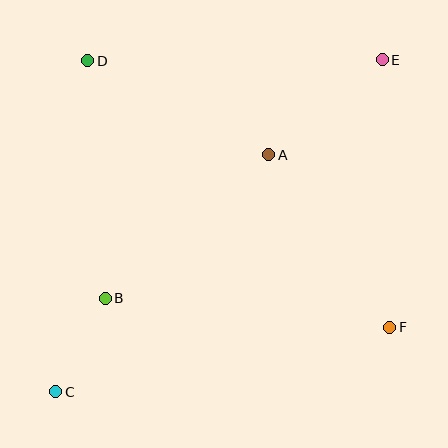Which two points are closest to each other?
Points B and C are closest to each other.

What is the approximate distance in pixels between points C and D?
The distance between C and D is approximately 332 pixels.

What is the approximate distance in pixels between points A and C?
The distance between A and C is approximately 318 pixels.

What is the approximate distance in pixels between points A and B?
The distance between A and B is approximately 217 pixels.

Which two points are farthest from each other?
Points C and E are farthest from each other.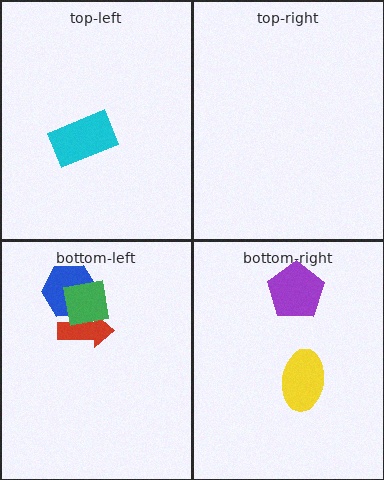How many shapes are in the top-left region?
1.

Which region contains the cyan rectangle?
The top-left region.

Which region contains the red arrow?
The bottom-left region.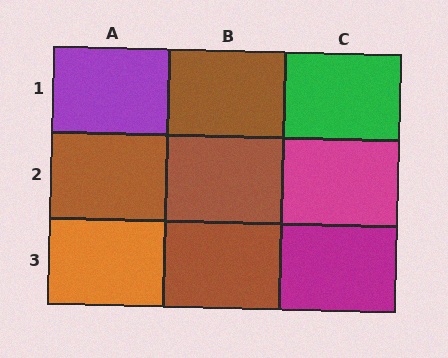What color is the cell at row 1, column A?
Purple.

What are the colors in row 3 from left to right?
Orange, brown, magenta.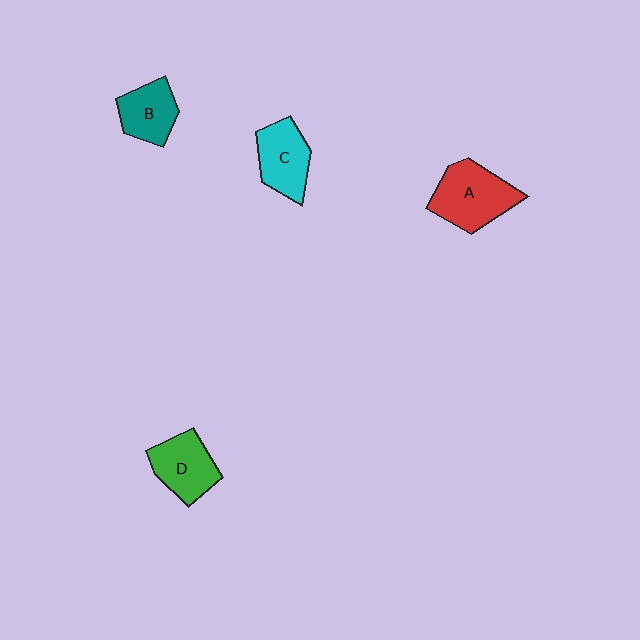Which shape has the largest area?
Shape A (red).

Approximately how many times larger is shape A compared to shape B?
Approximately 1.5 times.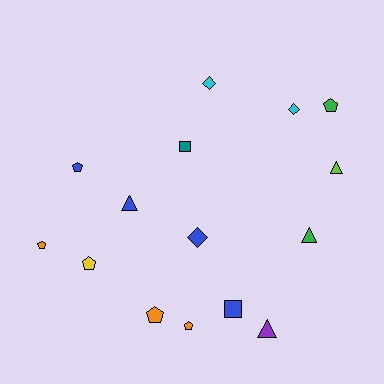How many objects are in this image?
There are 15 objects.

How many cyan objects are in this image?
There are 2 cyan objects.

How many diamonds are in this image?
There are 3 diamonds.